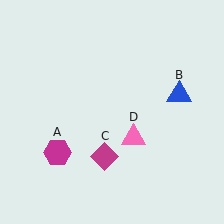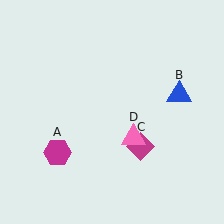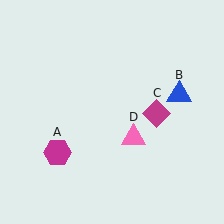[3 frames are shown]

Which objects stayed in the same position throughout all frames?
Magenta hexagon (object A) and blue triangle (object B) and pink triangle (object D) remained stationary.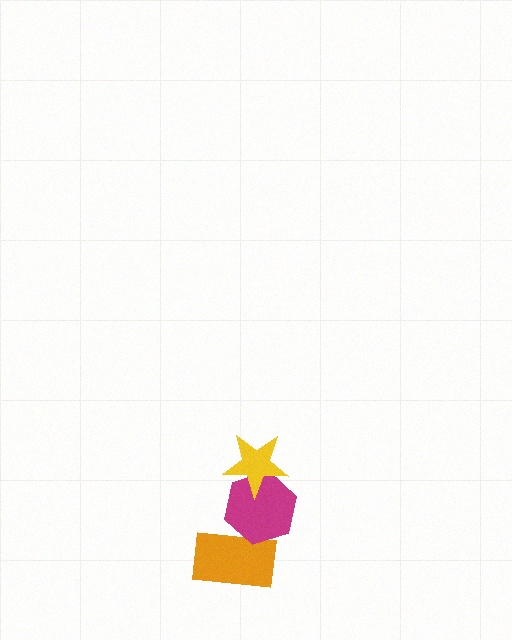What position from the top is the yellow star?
The yellow star is 1st from the top.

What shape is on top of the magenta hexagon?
The yellow star is on top of the magenta hexagon.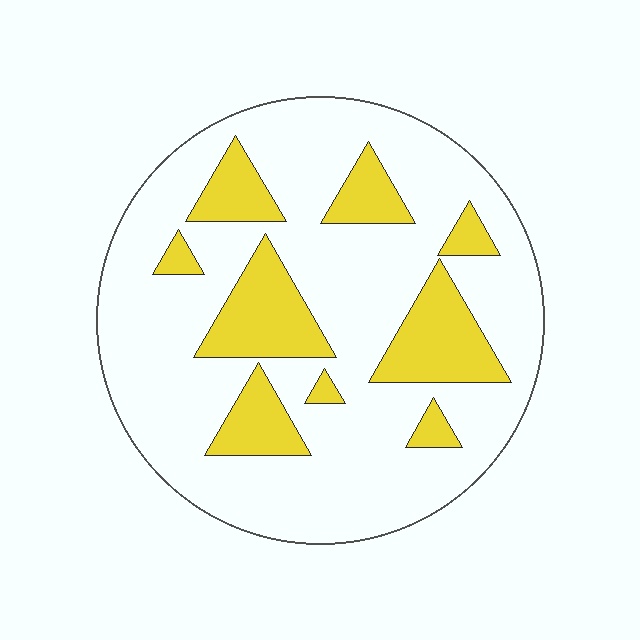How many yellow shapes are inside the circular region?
9.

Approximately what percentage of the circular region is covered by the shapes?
Approximately 25%.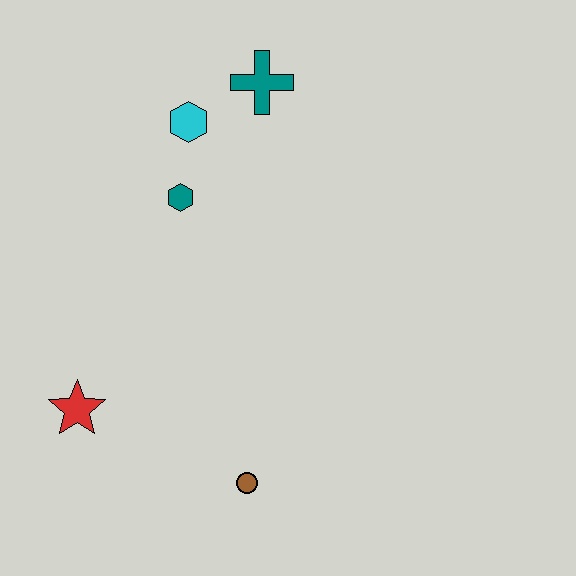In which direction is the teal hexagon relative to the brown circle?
The teal hexagon is above the brown circle.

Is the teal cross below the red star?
No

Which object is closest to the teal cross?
The cyan hexagon is closest to the teal cross.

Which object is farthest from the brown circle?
The teal cross is farthest from the brown circle.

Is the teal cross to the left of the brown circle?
No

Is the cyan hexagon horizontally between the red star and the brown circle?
Yes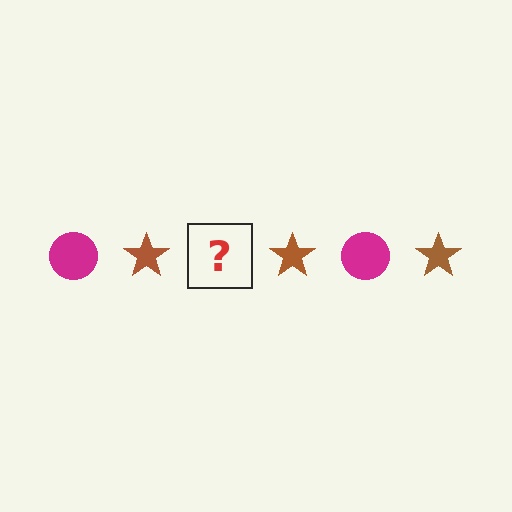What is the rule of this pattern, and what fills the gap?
The rule is that the pattern alternates between magenta circle and brown star. The gap should be filled with a magenta circle.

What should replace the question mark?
The question mark should be replaced with a magenta circle.